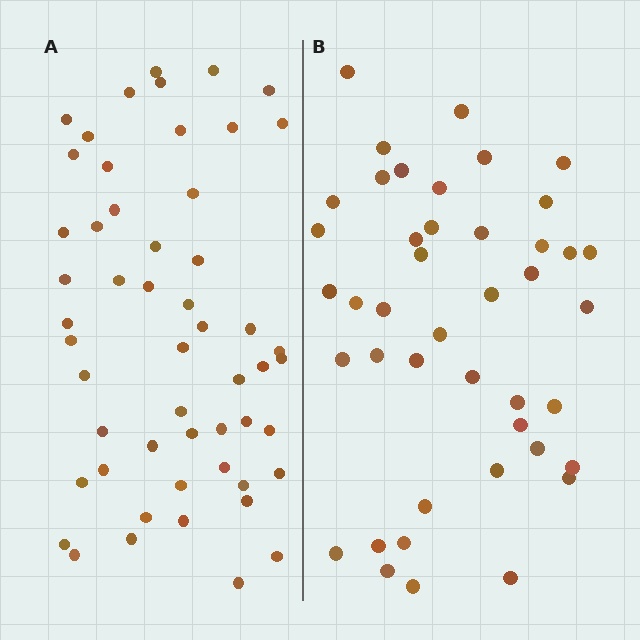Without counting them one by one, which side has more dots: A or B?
Region A (the left region) has more dots.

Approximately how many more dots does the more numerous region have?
Region A has roughly 10 or so more dots than region B.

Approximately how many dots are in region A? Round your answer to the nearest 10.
About 50 dots. (The exact count is 53, which rounds to 50.)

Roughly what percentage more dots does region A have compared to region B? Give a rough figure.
About 25% more.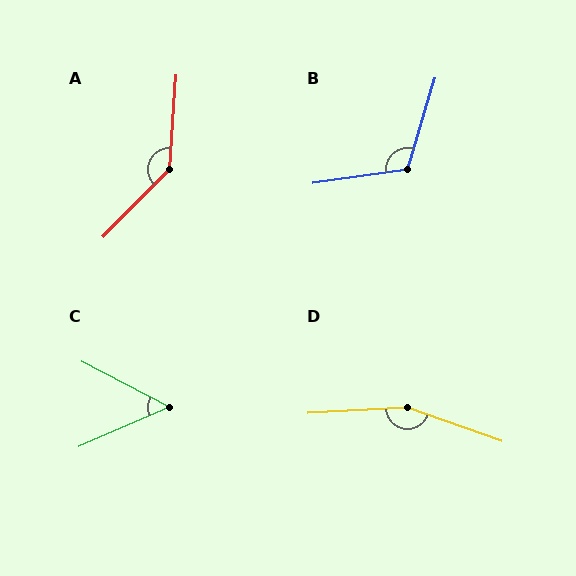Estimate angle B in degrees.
Approximately 115 degrees.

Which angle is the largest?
D, at approximately 157 degrees.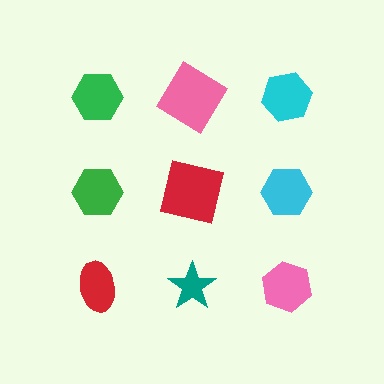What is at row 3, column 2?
A teal star.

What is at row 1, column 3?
A cyan hexagon.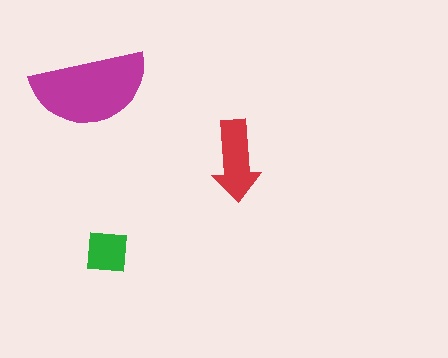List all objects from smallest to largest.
The green square, the red arrow, the magenta semicircle.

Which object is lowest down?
The green square is bottommost.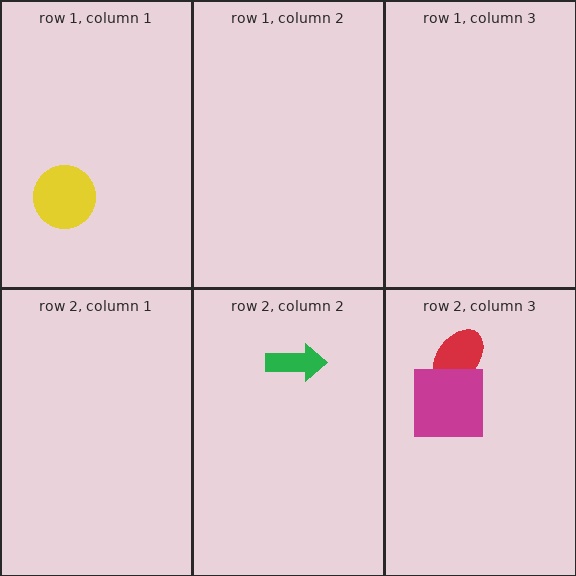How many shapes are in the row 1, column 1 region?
1.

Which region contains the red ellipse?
The row 2, column 3 region.